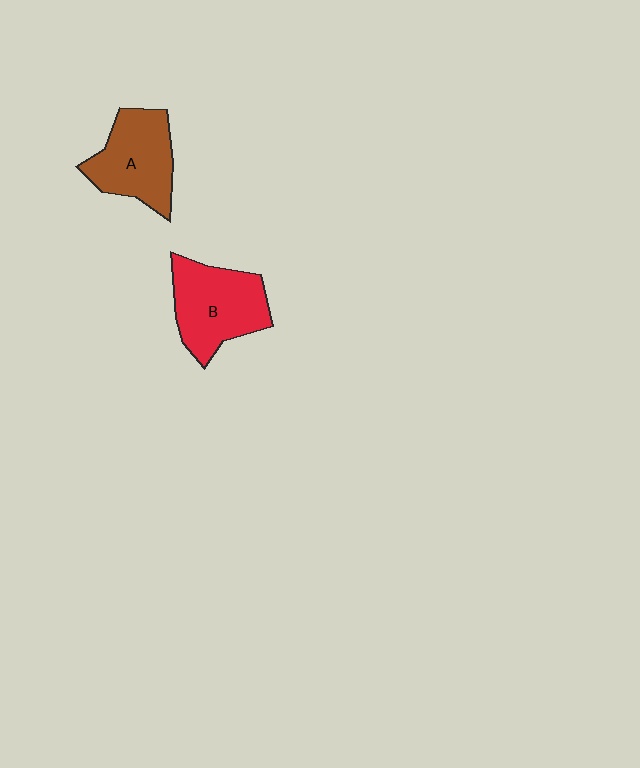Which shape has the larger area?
Shape B (red).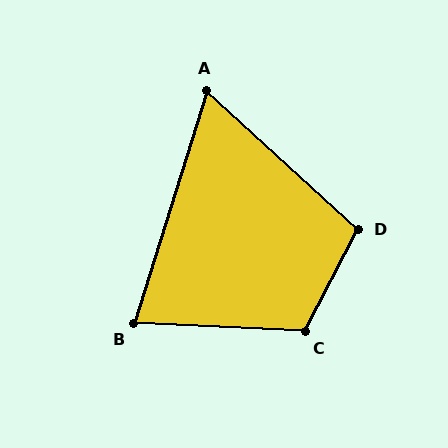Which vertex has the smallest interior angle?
A, at approximately 65 degrees.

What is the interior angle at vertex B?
Approximately 75 degrees (acute).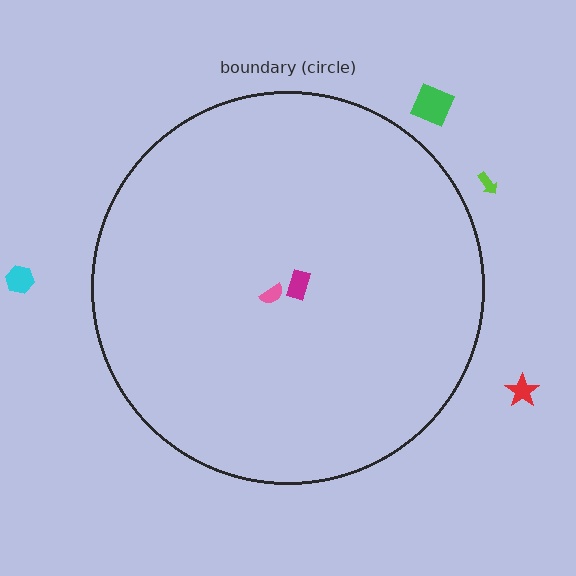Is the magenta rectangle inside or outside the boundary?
Inside.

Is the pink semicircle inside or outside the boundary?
Inside.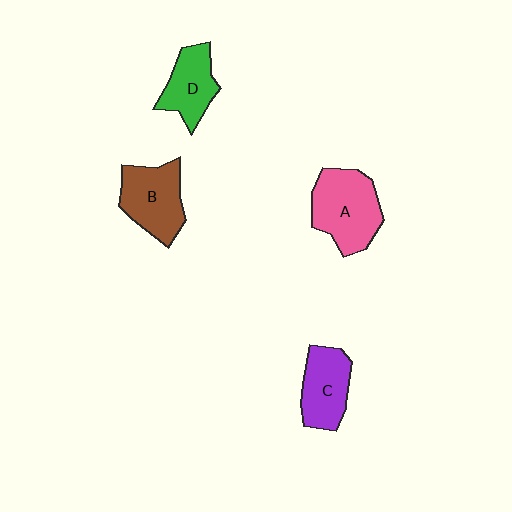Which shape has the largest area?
Shape A (pink).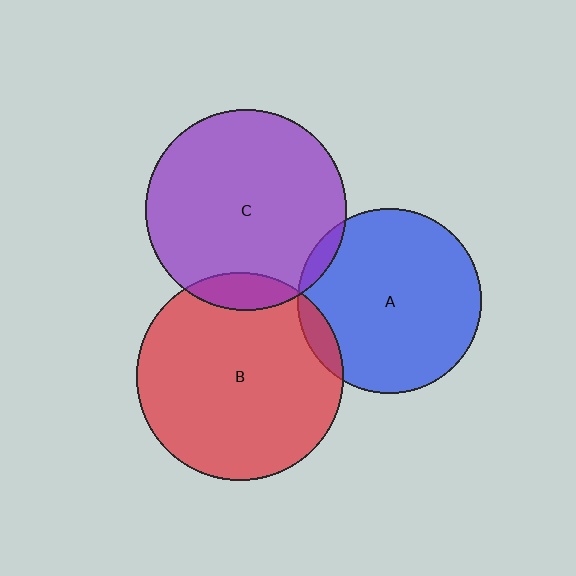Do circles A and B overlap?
Yes.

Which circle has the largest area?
Circle B (red).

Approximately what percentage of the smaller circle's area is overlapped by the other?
Approximately 5%.